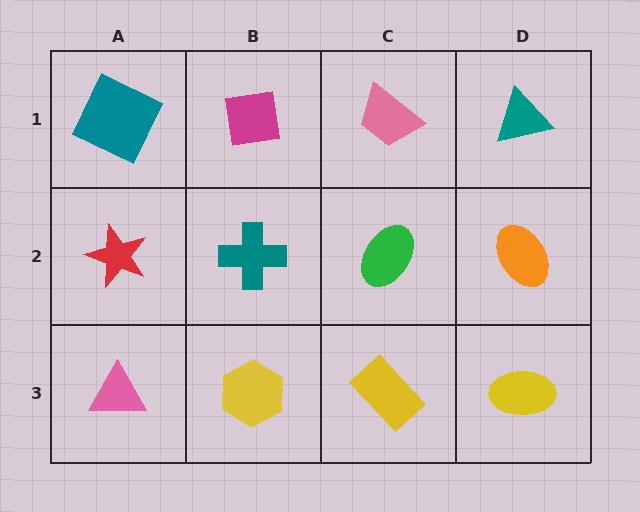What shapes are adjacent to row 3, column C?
A green ellipse (row 2, column C), a yellow hexagon (row 3, column B), a yellow ellipse (row 3, column D).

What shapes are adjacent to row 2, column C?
A pink trapezoid (row 1, column C), a yellow rectangle (row 3, column C), a teal cross (row 2, column B), an orange ellipse (row 2, column D).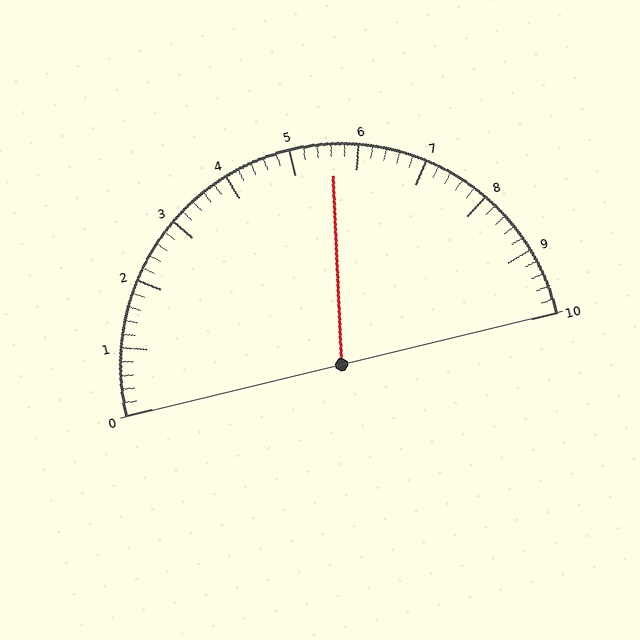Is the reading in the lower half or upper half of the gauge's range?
The reading is in the upper half of the range (0 to 10).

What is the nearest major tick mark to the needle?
The nearest major tick mark is 6.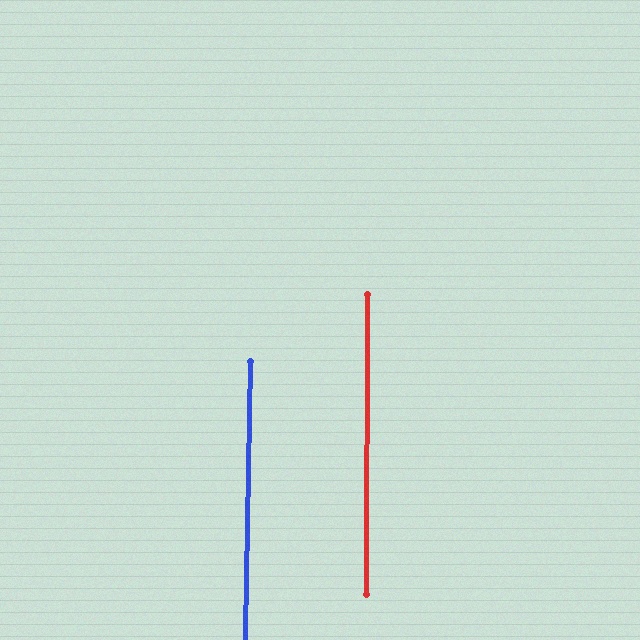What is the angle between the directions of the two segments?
Approximately 1 degree.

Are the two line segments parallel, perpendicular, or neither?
Parallel — their directions differ by only 0.8°.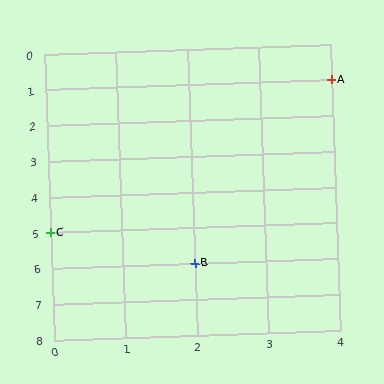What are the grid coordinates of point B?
Point B is at grid coordinates (2, 6).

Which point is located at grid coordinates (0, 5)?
Point C is at (0, 5).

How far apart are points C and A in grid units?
Points C and A are 4 columns and 4 rows apart (about 5.7 grid units diagonally).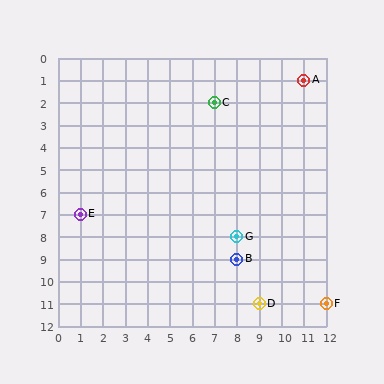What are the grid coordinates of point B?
Point B is at grid coordinates (8, 9).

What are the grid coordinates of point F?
Point F is at grid coordinates (12, 11).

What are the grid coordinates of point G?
Point G is at grid coordinates (8, 8).